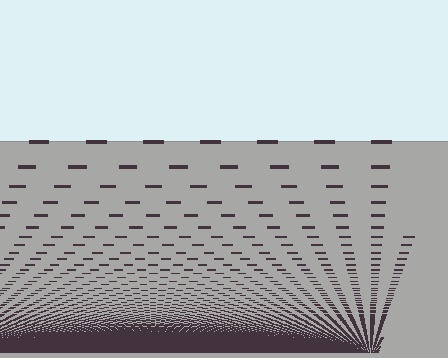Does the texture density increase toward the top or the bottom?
Density increases toward the bottom.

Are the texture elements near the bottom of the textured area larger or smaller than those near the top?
Smaller. The gradient is inverted — elements near the bottom are smaller and denser.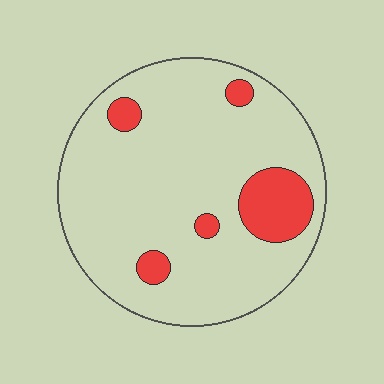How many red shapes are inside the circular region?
5.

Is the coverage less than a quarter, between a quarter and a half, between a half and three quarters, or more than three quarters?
Less than a quarter.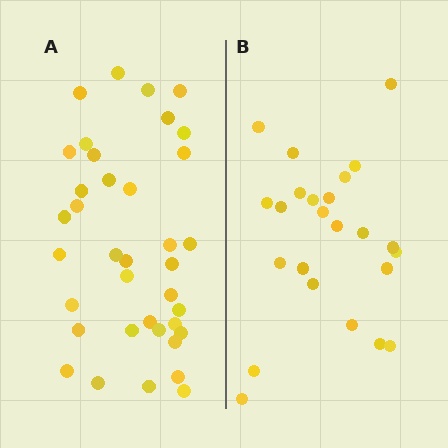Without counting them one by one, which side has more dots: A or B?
Region A (the left region) has more dots.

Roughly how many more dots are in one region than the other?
Region A has approximately 15 more dots than region B.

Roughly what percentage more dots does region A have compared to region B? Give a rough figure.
About 55% more.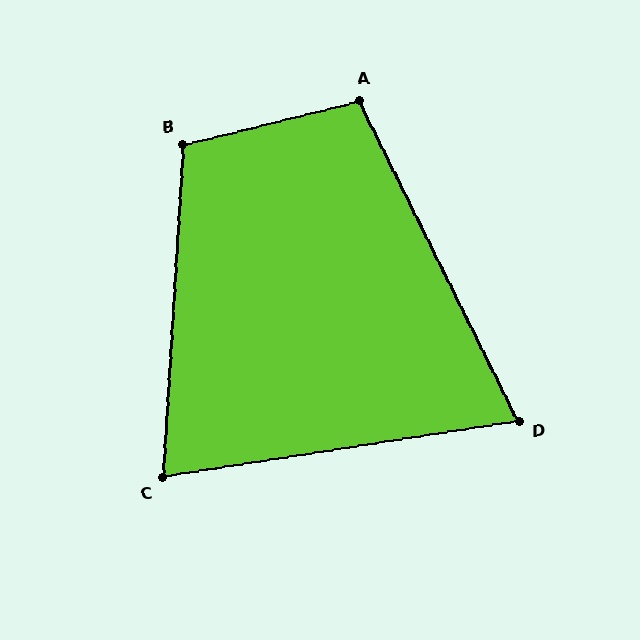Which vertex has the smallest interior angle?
D, at approximately 73 degrees.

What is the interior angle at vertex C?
Approximately 78 degrees (acute).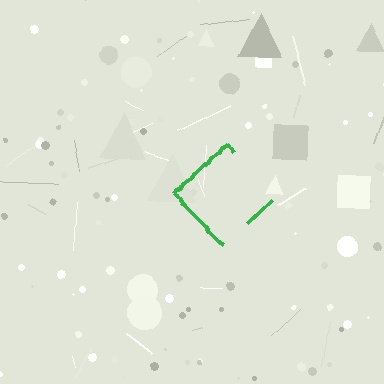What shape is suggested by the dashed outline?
The dashed outline suggests a diamond.